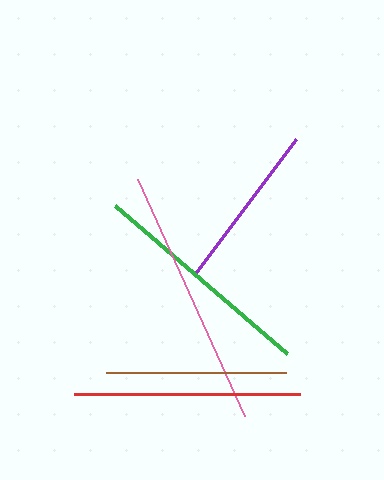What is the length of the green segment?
The green segment is approximately 227 pixels long.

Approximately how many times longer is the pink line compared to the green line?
The pink line is approximately 1.1 times the length of the green line.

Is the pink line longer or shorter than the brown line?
The pink line is longer than the brown line.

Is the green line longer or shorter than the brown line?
The green line is longer than the brown line.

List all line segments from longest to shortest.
From longest to shortest: pink, green, red, brown, purple.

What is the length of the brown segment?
The brown segment is approximately 179 pixels long.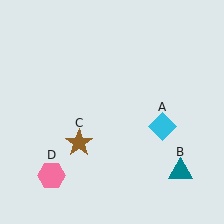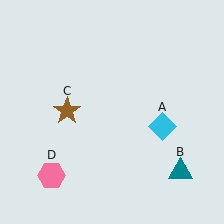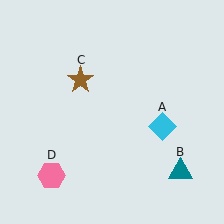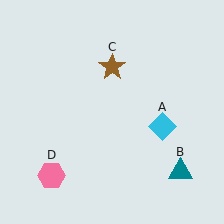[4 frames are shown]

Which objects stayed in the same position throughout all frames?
Cyan diamond (object A) and teal triangle (object B) and pink hexagon (object D) remained stationary.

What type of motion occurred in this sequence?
The brown star (object C) rotated clockwise around the center of the scene.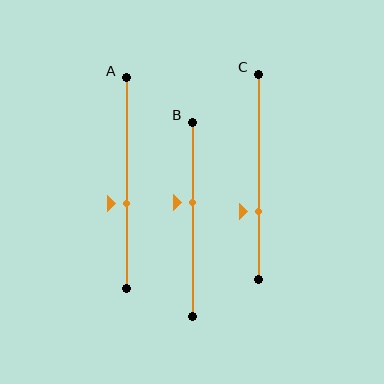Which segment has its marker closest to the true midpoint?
Segment B has its marker closest to the true midpoint.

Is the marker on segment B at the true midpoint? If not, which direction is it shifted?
No, the marker on segment B is shifted upward by about 9% of the segment length.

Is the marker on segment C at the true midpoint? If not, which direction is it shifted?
No, the marker on segment C is shifted downward by about 17% of the segment length.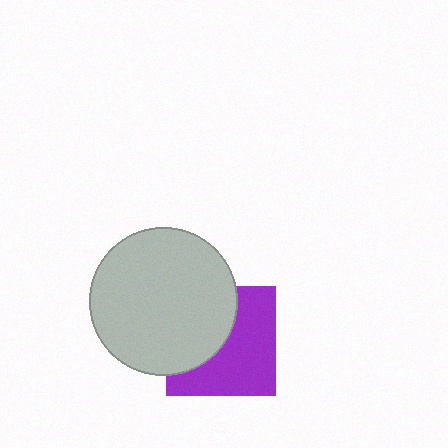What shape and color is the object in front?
The object in front is a light gray circle.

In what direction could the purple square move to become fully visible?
The purple square could move right. That would shift it out from behind the light gray circle entirely.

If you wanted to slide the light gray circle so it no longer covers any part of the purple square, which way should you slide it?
Slide it left — that is the most direct way to separate the two shapes.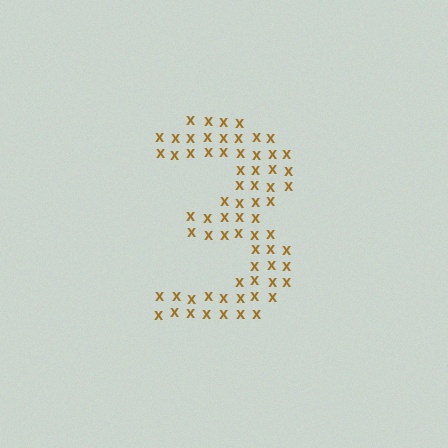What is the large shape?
The large shape is the digit 3.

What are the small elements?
The small elements are letter X's.